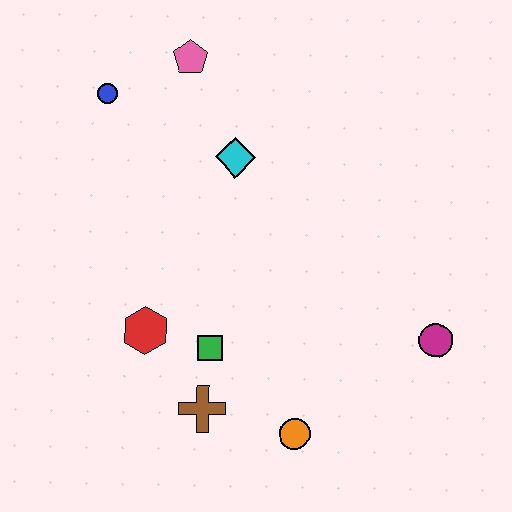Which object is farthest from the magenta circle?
The blue circle is farthest from the magenta circle.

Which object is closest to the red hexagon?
The green square is closest to the red hexagon.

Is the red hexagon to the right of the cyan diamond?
No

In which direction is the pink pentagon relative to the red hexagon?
The pink pentagon is above the red hexagon.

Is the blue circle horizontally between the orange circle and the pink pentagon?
No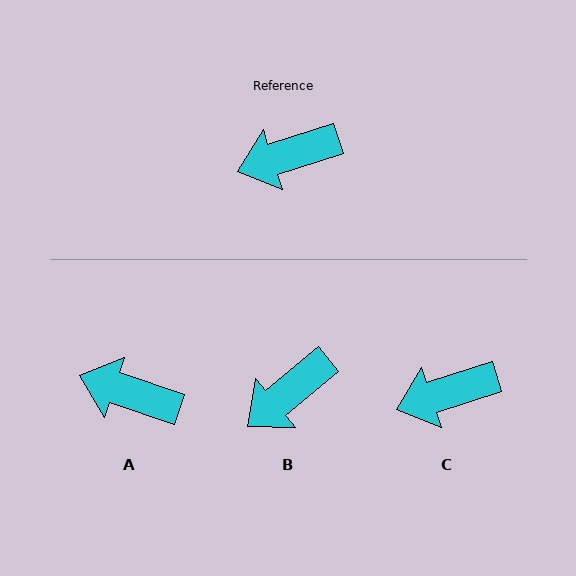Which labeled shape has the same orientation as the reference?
C.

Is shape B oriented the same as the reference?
No, it is off by about 21 degrees.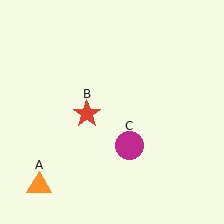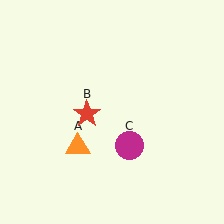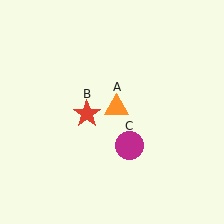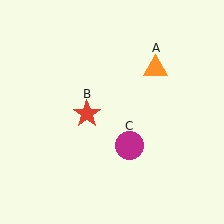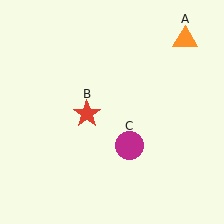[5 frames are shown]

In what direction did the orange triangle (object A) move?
The orange triangle (object A) moved up and to the right.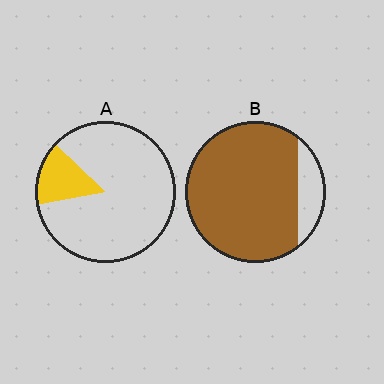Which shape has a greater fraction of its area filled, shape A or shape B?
Shape B.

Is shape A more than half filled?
No.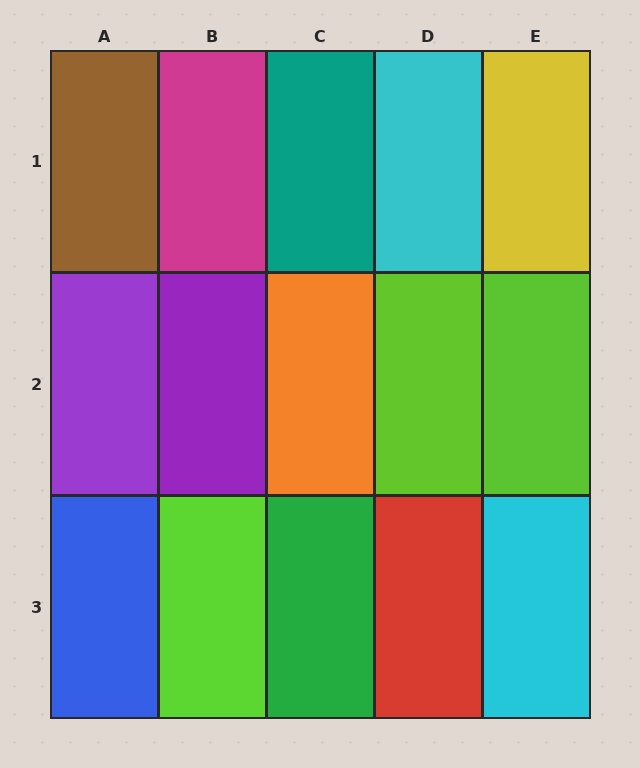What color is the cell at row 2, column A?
Purple.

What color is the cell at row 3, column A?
Blue.